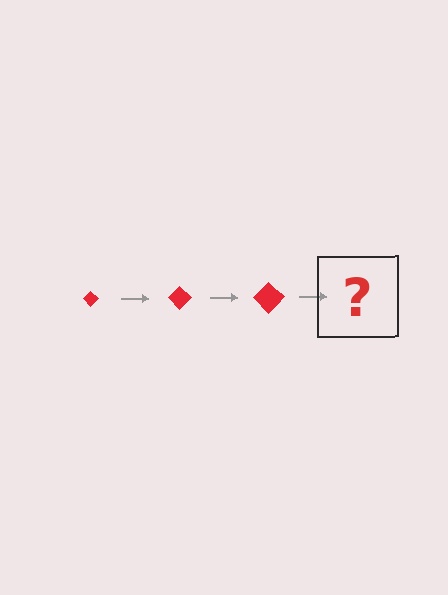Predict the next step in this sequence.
The next step is a red diamond, larger than the previous one.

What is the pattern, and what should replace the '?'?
The pattern is that the diamond gets progressively larger each step. The '?' should be a red diamond, larger than the previous one.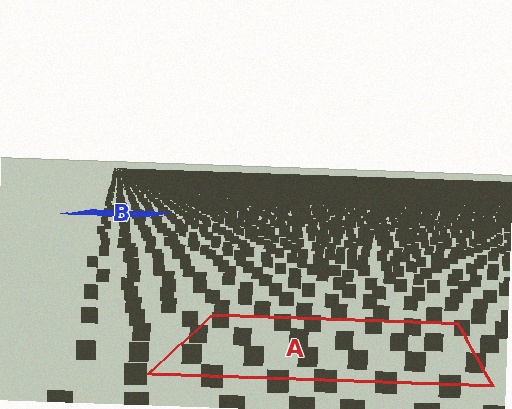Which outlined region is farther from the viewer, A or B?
Region B is farther from the viewer — the texture elements inside it appear smaller and more densely packed.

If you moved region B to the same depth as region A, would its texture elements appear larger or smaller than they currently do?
They would appear larger. At a closer depth, the same texture elements are projected at a bigger on-screen size.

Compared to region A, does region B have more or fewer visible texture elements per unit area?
Region B has more texture elements per unit area — they are packed more densely because it is farther away.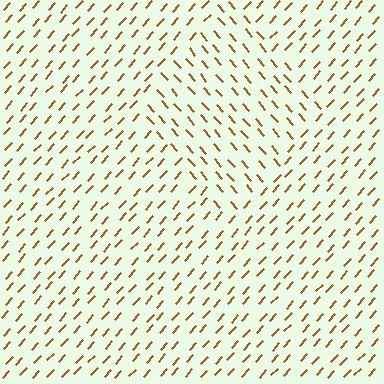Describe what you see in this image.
The image is filled with small brown line segments. A diamond region in the image has lines oriented differently from the surrounding lines, creating a visible texture boundary.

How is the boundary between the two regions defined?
The boundary is defined purely by a change in line orientation (approximately 82 degrees difference). All lines are the same color and thickness.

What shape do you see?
I see a diamond.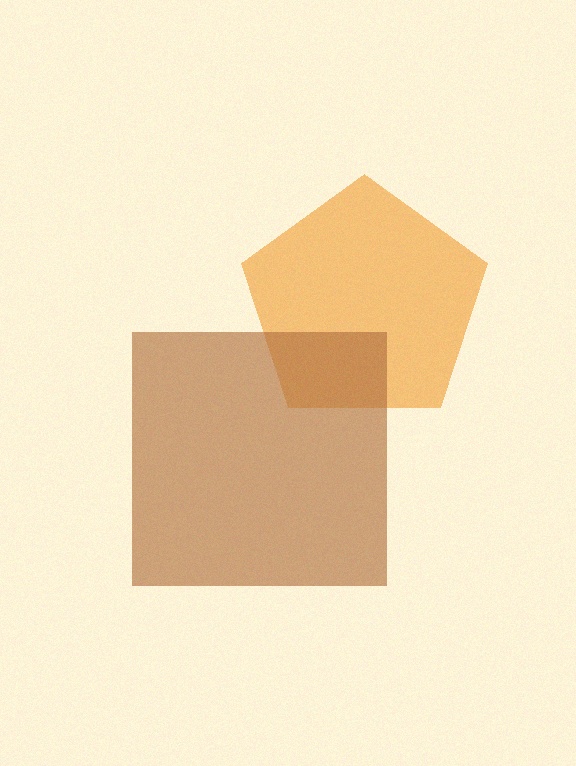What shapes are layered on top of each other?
The layered shapes are: an orange pentagon, a brown square.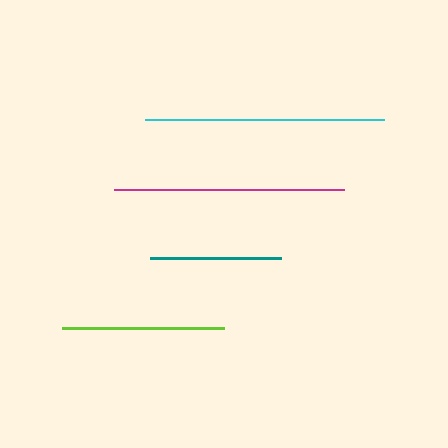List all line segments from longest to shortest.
From longest to shortest: cyan, magenta, lime, teal.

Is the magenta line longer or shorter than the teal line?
The magenta line is longer than the teal line.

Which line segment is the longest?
The cyan line is the longest at approximately 239 pixels.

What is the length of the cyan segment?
The cyan segment is approximately 239 pixels long.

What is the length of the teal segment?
The teal segment is approximately 131 pixels long.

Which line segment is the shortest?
The teal line is the shortest at approximately 131 pixels.